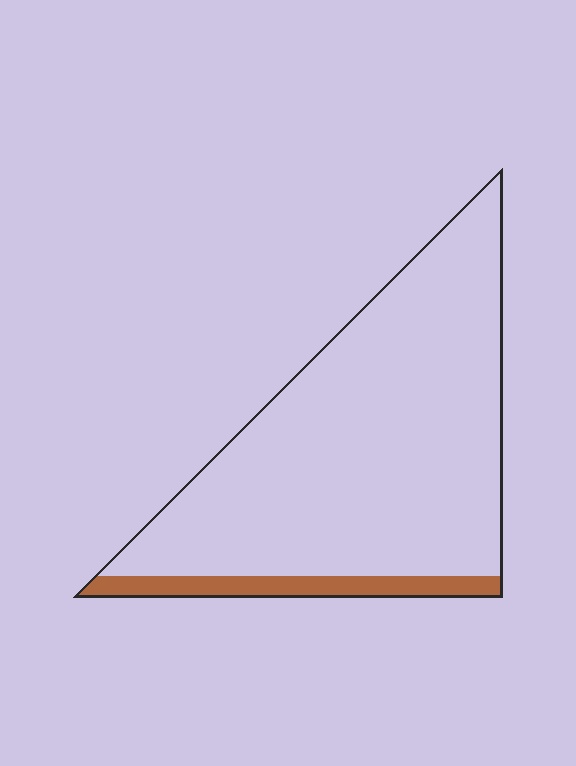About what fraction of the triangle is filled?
About one tenth (1/10).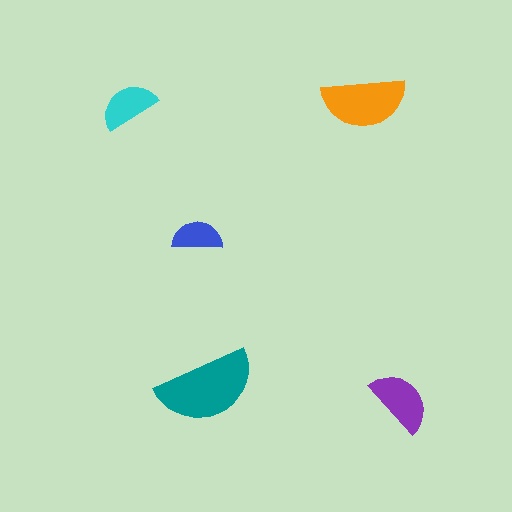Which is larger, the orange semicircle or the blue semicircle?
The orange one.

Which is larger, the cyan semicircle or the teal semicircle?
The teal one.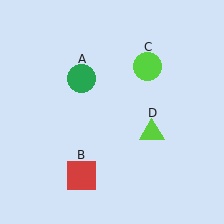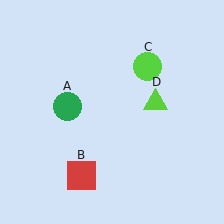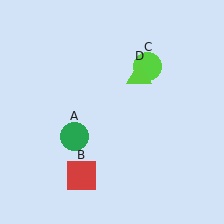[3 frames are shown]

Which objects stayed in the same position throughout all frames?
Red square (object B) and lime circle (object C) remained stationary.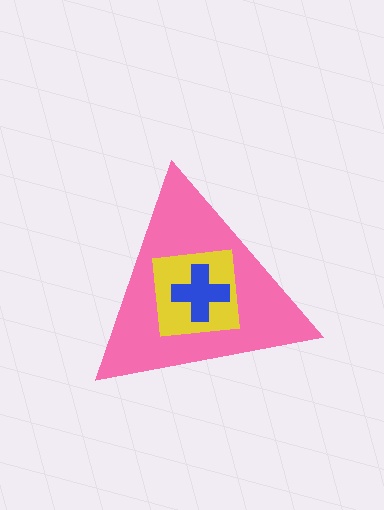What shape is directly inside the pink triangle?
The yellow square.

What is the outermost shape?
The pink triangle.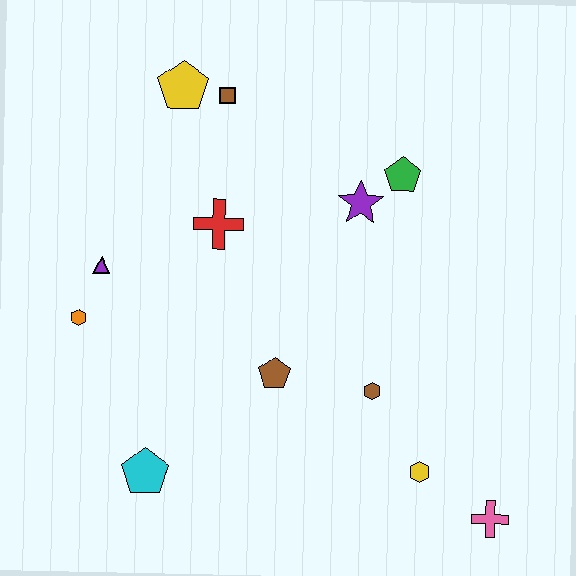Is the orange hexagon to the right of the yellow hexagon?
No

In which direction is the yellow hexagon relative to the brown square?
The yellow hexagon is below the brown square.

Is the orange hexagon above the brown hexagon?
Yes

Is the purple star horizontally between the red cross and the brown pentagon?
No